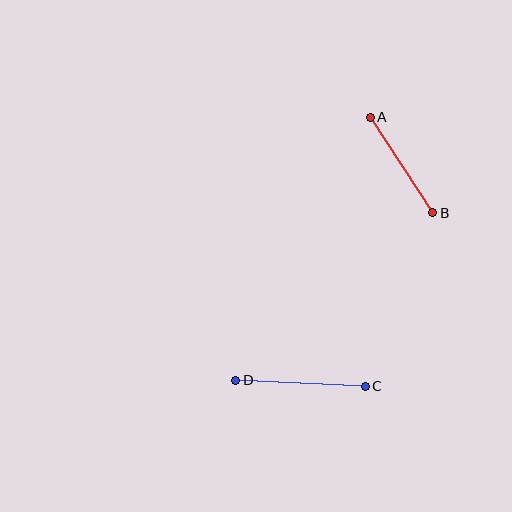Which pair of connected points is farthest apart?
Points C and D are farthest apart.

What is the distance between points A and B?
The distance is approximately 114 pixels.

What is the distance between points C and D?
The distance is approximately 129 pixels.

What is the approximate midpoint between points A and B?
The midpoint is at approximately (402, 165) pixels.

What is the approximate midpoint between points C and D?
The midpoint is at approximately (300, 383) pixels.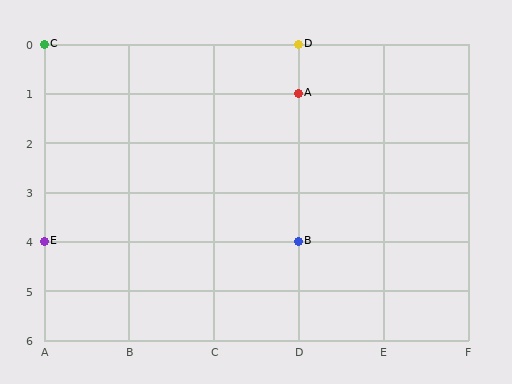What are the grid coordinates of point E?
Point E is at grid coordinates (A, 4).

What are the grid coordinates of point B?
Point B is at grid coordinates (D, 4).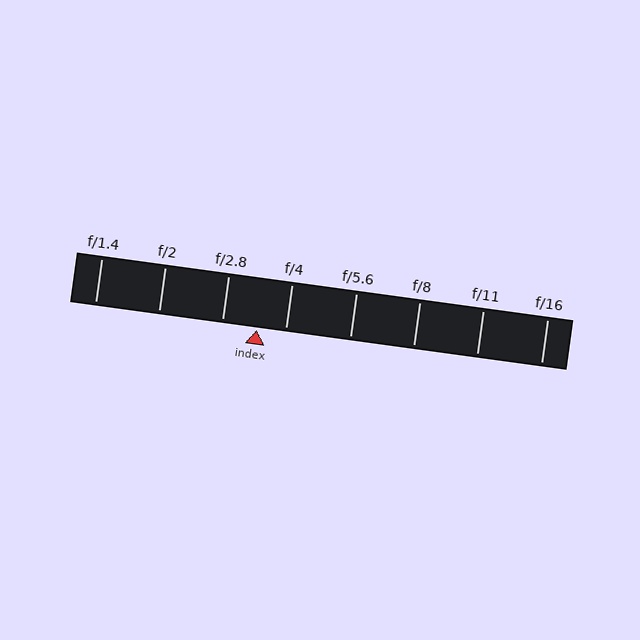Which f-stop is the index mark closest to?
The index mark is closest to f/4.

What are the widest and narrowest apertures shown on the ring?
The widest aperture shown is f/1.4 and the narrowest is f/16.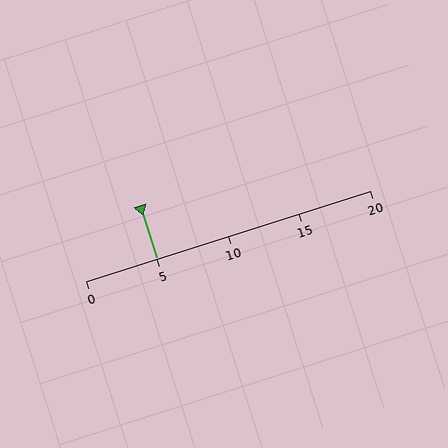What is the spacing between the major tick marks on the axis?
The major ticks are spaced 5 apart.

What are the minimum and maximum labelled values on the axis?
The axis runs from 0 to 20.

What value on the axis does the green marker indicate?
The marker indicates approximately 5.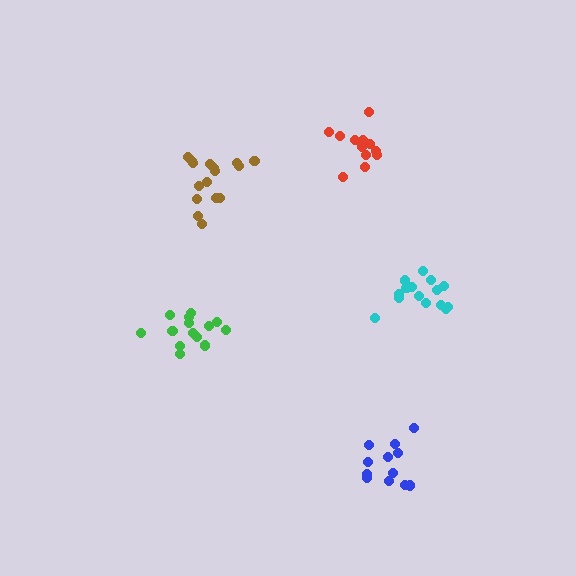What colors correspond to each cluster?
The clusters are colored: brown, blue, cyan, green, red.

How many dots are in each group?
Group 1: 16 dots, Group 2: 12 dots, Group 3: 15 dots, Group 4: 14 dots, Group 5: 13 dots (70 total).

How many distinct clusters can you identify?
There are 5 distinct clusters.